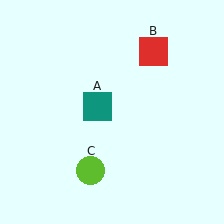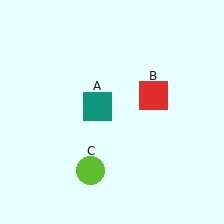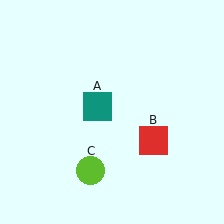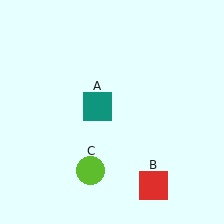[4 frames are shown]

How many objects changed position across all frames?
1 object changed position: red square (object B).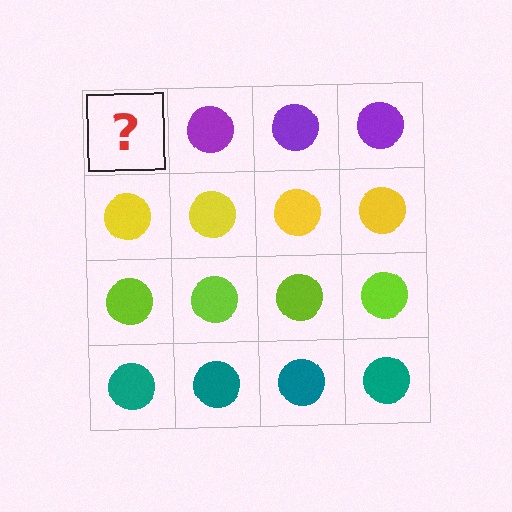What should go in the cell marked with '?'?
The missing cell should contain a purple circle.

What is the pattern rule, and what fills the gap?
The rule is that each row has a consistent color. The gap should be filled with a purple circle.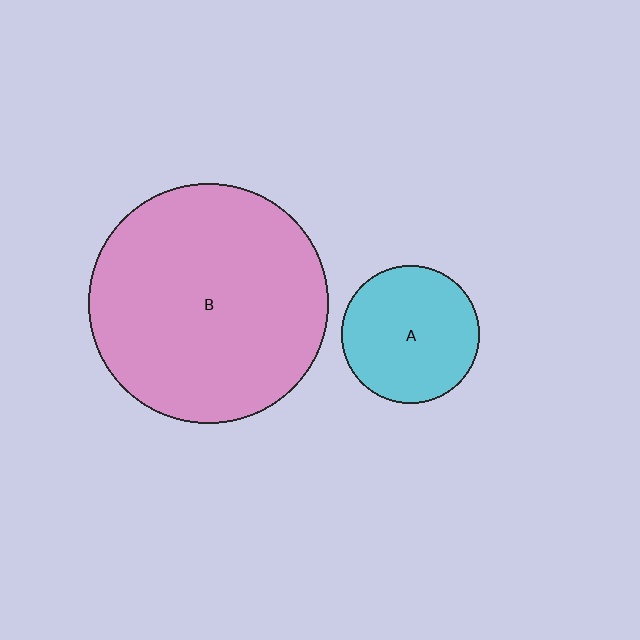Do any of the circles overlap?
No, none of the circles overlap.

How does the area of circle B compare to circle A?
Approximately 3.0 times.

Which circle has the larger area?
Circle B (pink).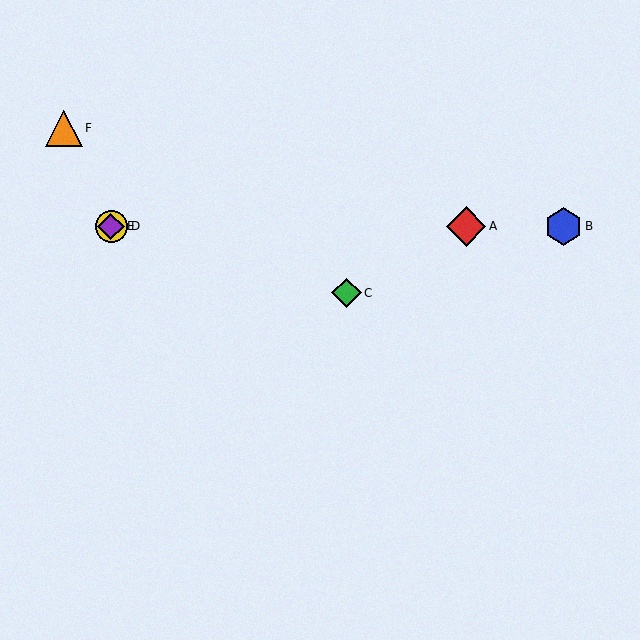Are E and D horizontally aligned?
Yes, both are at y≈226.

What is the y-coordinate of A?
Object A is at y≈226.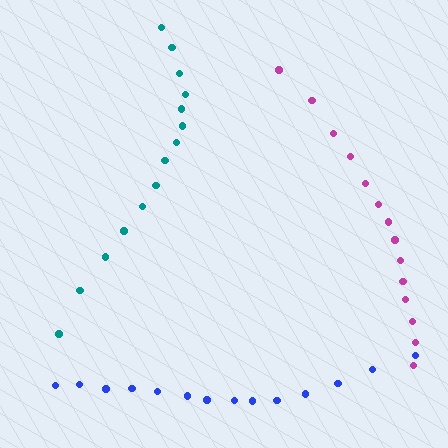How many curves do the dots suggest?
There are 3 distinct paths.